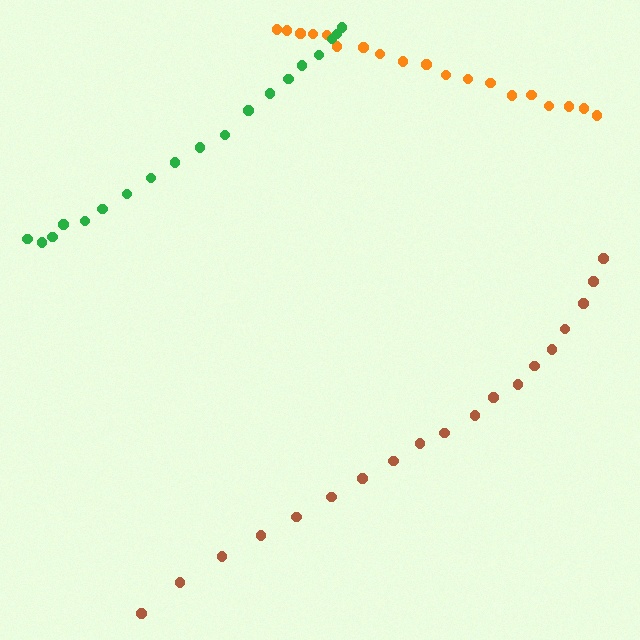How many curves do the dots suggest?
There are 3 distinct paths.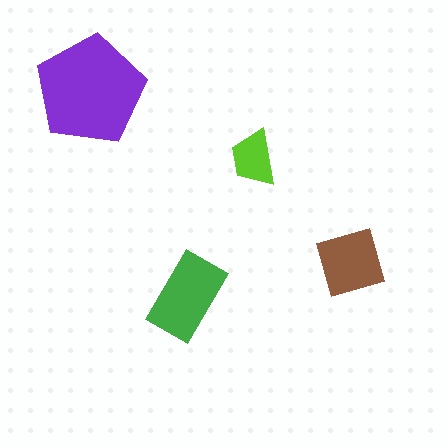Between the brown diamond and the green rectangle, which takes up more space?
The green rectangle.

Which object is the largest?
The purple pentagon.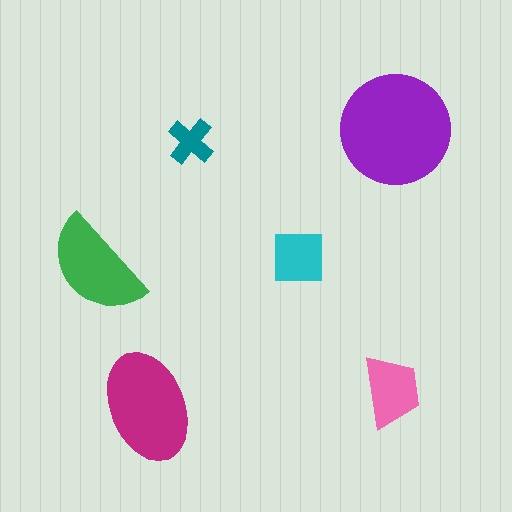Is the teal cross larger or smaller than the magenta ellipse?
Smaller.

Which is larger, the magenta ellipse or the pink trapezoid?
The magenta ellipse.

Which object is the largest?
The purple circle.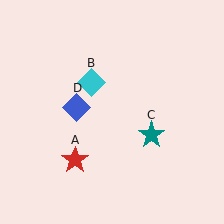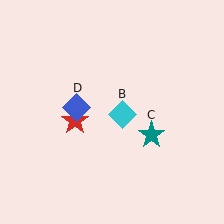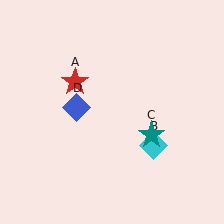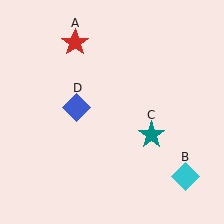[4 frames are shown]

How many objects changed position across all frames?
2 objects changed position: red star (object A), cyan diamond (object B).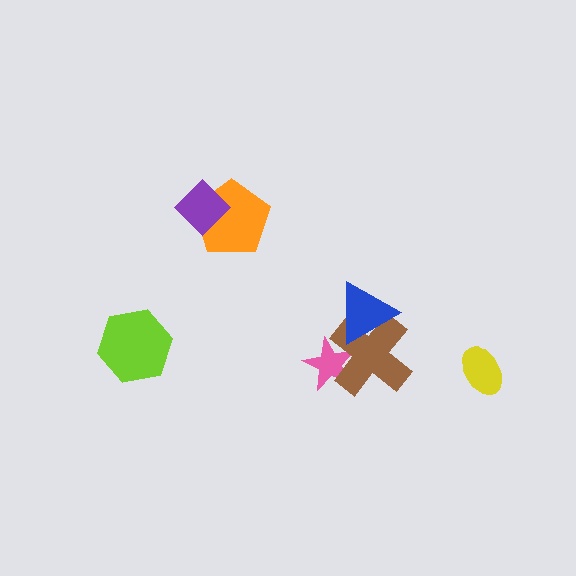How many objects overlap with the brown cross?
2 objects overlap with the brown cross.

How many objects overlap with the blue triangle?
1 object overlaps with the blue triangle.